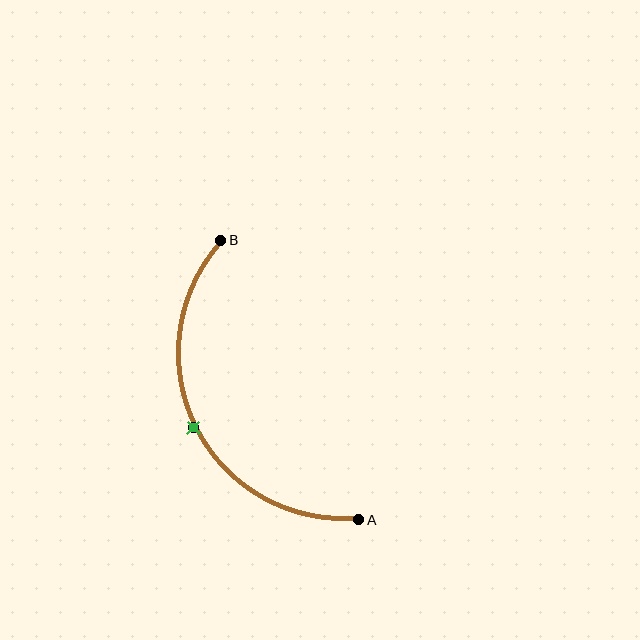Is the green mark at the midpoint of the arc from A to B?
Yes. The green mark lies on the arc at equal arc-length from both A and B — it is the arc midpoint.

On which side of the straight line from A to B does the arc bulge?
The arc bulges to the left of the straight line connecting A and B.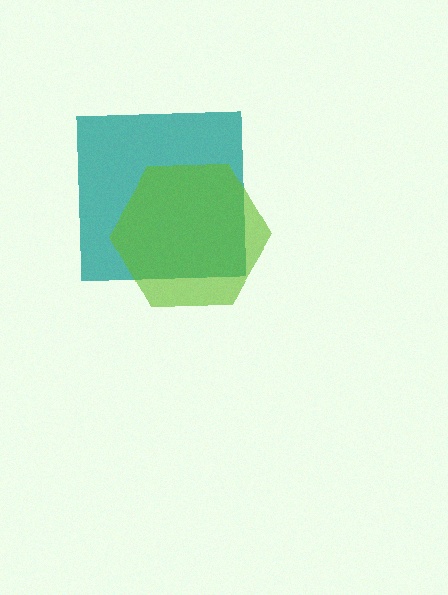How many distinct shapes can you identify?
There are 2 distinct shapes: a teal square, a lime hexagon.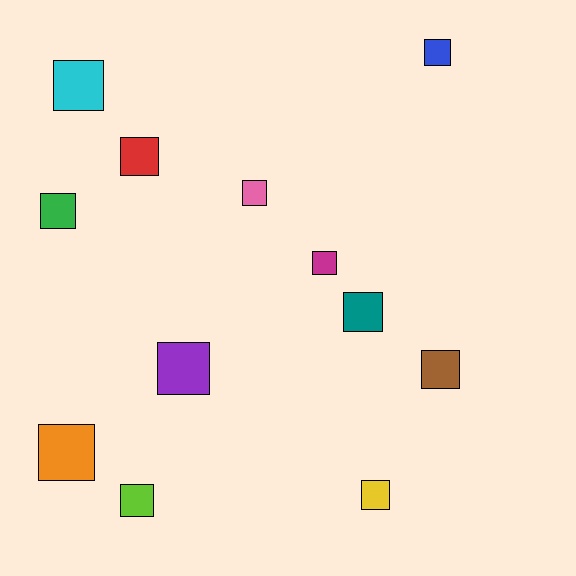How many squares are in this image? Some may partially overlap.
There are 12 squares.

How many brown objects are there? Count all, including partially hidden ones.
There is 1 brown object.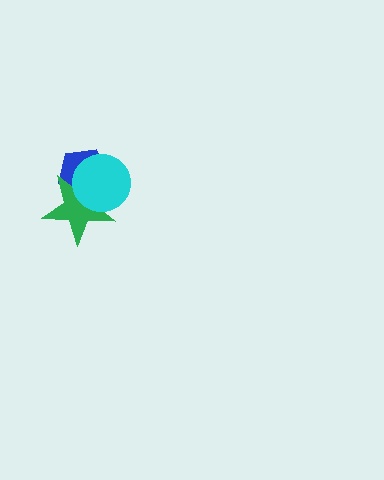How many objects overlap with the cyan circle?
2 objects overlap with the cyan circle.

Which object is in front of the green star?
The cyan circle is in front of the green star.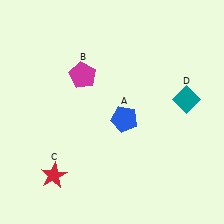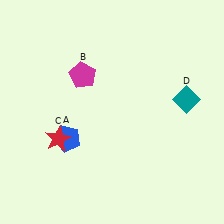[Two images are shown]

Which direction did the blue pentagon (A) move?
The blue pentagon (A) moved left.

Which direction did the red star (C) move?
The red star (C) moved up.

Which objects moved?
The objects that moved are: the blue pentagon (A), the red star (C).